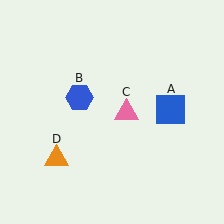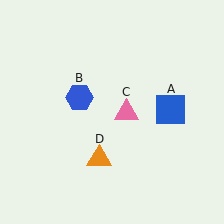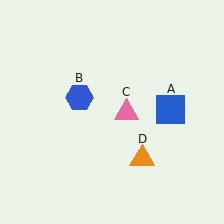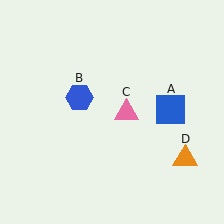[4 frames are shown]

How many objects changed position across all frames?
1 object changed position: orange triangle (object D).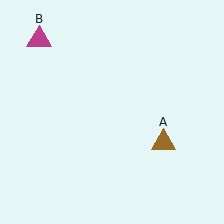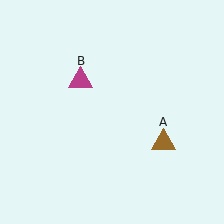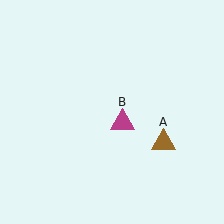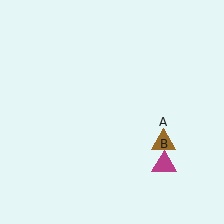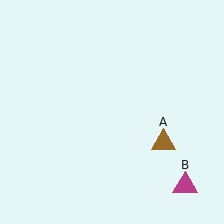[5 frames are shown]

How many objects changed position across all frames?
1 object changed position: magenta triangle (object B).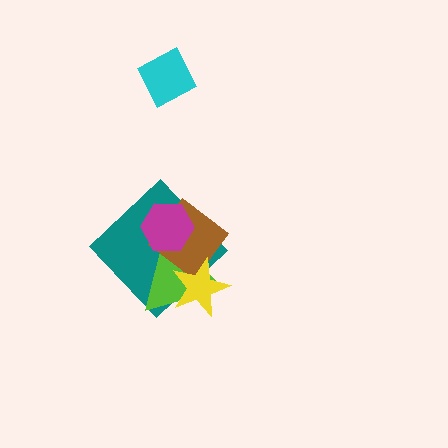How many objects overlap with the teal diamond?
4 objects overlap with the teal diamond.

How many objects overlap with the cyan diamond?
0 objects overlap with the cyan diamond.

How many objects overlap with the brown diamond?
4 objects overlap with the brown diamond.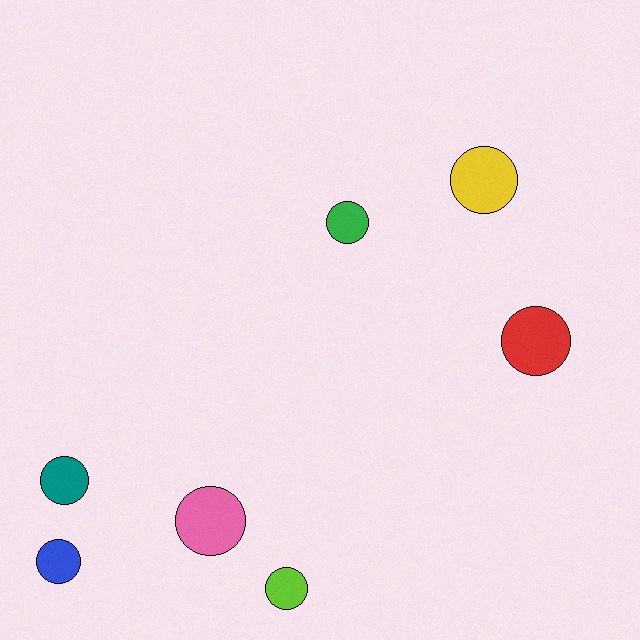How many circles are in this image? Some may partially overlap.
There are 7 circles.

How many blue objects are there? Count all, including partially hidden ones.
There is 1 blue object.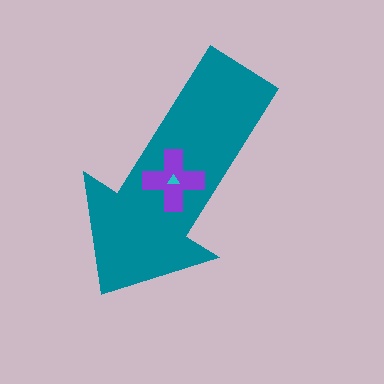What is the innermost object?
The cyan triangle.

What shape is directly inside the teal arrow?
The purple cross.